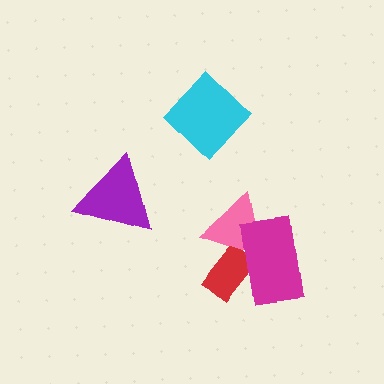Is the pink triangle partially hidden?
Yes, it is partially covered by another shape.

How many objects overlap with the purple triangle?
0 objects overlap with the purple triangle.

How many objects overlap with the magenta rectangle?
2 objects overlap with the magenta rectangle.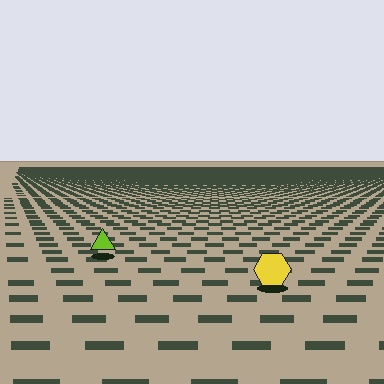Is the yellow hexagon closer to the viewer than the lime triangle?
Yes. The yellow hexagon is closer — you can tell from the texture gradient: the ground texture is coarser near it.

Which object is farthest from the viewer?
The lime triangle is farthest from the viewer. It appears smaller and the ground texture around it is denser.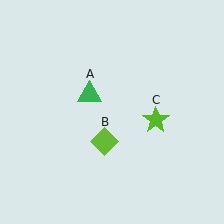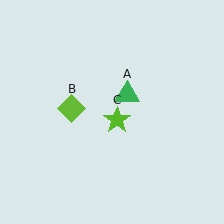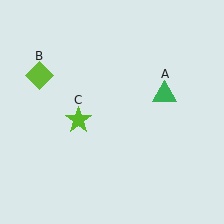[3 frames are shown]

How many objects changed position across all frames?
3 objects changed position: green triangle (object A), lime diamond (object B), lime star (object C).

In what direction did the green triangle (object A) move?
The green triangle (object A) moved right.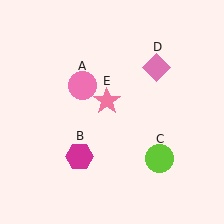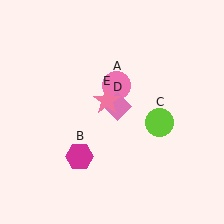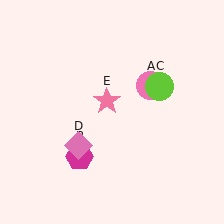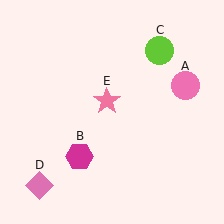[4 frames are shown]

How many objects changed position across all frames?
3 objects changed position: pink circle (object A), lime circle (object C), pink diamond (object D).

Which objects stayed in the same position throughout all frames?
Magenta hexagon (object B) and pink star (object E) remained stationary.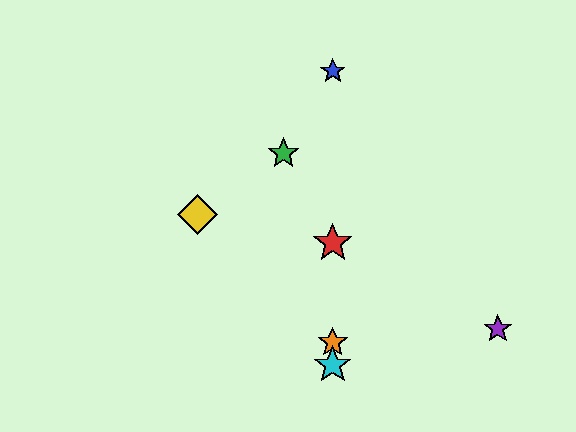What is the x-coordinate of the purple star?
The purple star is at x≈498.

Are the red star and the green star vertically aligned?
No, the red star is at x≈333 and the green star is at x≈283.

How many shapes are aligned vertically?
4 shapes (the red star, the blue star, the orange star, the cyan star) are aligned vertically.